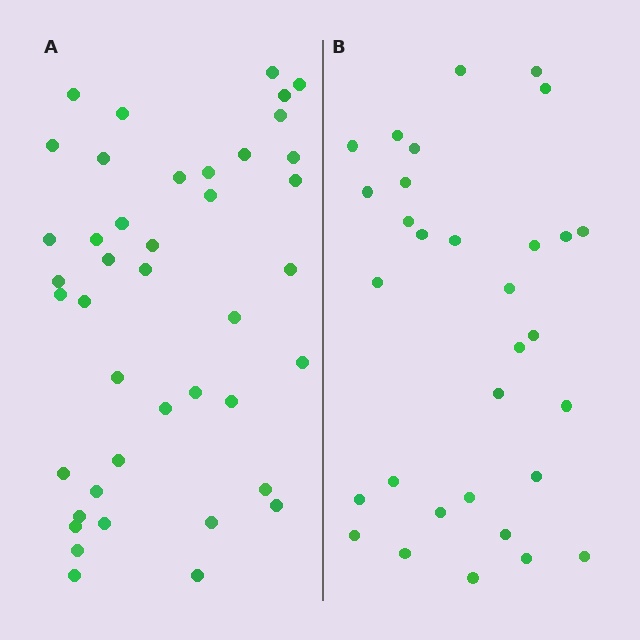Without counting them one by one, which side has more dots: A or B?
Region A (the left region) has more dots.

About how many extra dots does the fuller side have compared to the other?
Region A has roughly 12 or so more dots than region B.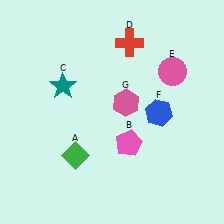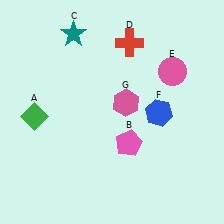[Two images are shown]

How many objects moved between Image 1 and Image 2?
2 objects moved between the two images.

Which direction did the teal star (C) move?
The teal star (C) moved up.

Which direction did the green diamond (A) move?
The green diamond (A) moved left.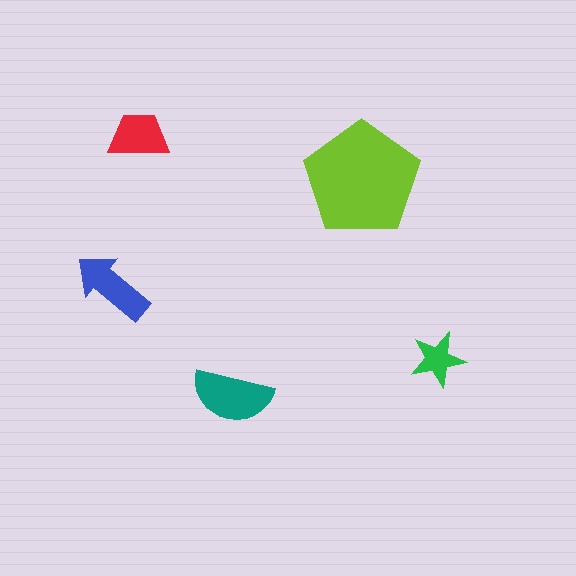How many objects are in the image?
There are 5 objects in the image.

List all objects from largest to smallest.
The lime pentagon, the teal semicircle, the blue arrow, the red trapezoid, the green star.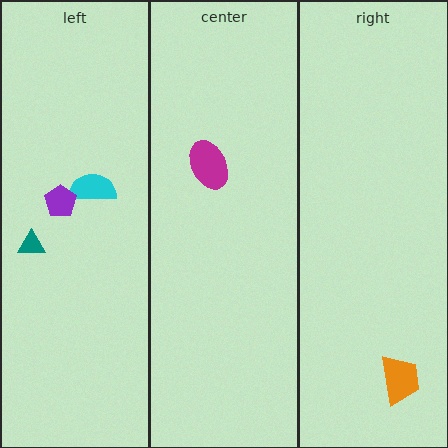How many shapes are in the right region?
1.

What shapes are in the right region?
The orange trapezoid.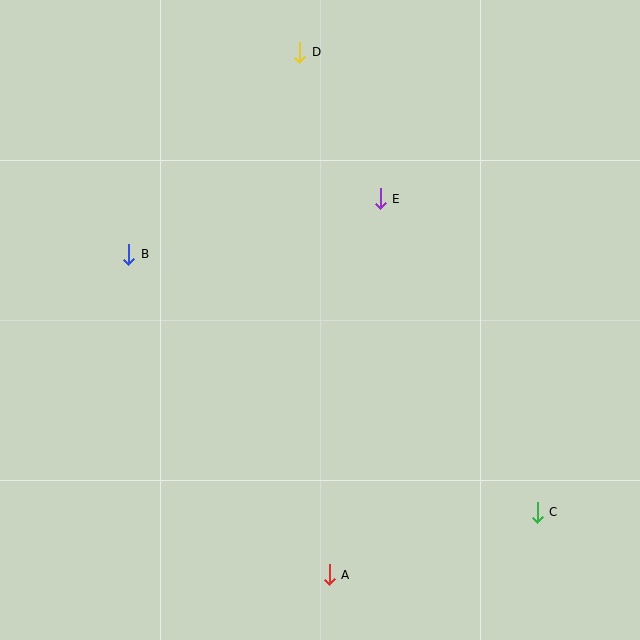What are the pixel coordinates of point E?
Point E is at (380, 199).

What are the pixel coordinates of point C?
Point C is at (537, 512).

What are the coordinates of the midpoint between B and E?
The midpoint between B and E is at (254, 227).